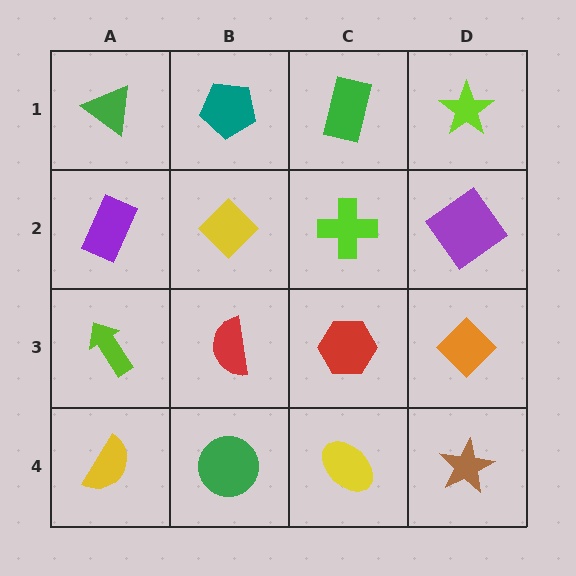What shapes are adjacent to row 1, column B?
A yellow diamond (row 2, column B), a green triangle (row 1, column A), a green rectangle (row 1, column C).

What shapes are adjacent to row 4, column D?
An orange diamond (row 3, column D), a yellow ellipse (row 4, column C).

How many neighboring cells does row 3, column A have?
3.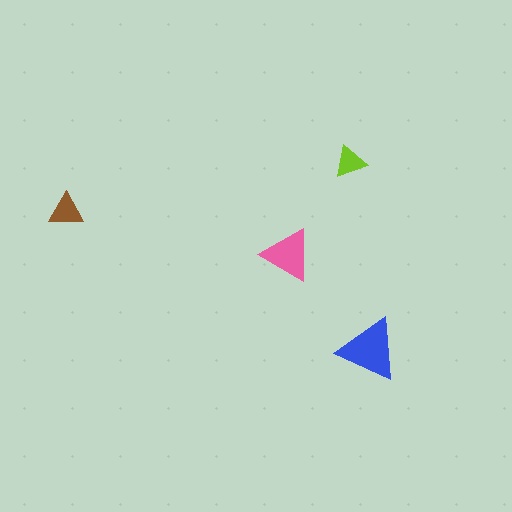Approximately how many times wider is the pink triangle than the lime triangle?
About 1.5 times wider.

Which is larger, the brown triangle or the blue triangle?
The blue one.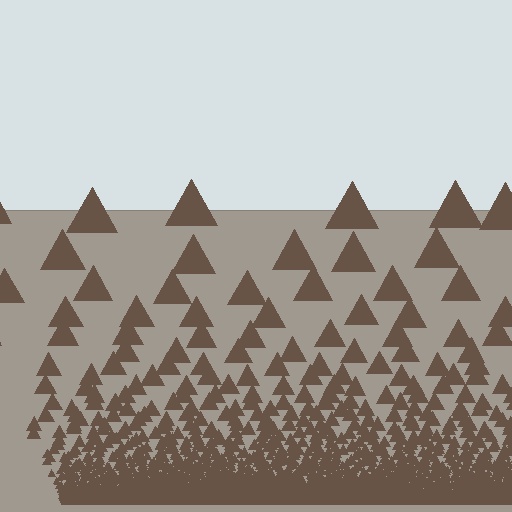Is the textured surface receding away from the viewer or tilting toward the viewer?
The surface appears to tilt toward the viewer. Texture elements get larger and sparser toward the top.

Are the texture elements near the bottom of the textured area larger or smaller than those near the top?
Smaller. The gradient is inverted — elements near the bottom are smaller and denser.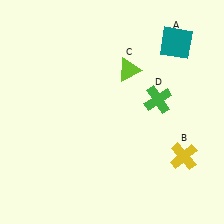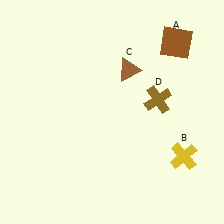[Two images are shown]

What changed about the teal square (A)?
In Image 1, A is teal. In Image 2, it changed to brown.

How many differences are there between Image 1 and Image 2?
There are 3 differences between the two images.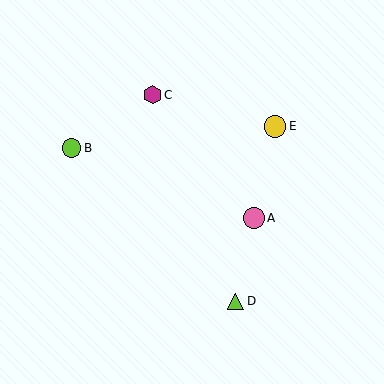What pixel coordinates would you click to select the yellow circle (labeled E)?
Click at (275, 126) to select the yellow circle E.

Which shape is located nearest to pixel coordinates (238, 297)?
The lime triangle (labeled D) at (236, 301) is nearest to that location.